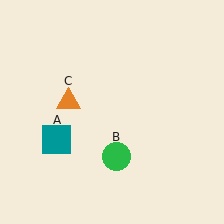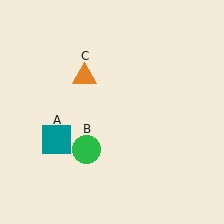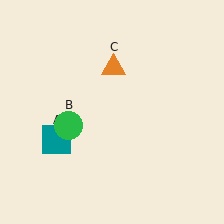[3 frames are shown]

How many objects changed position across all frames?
2 objects changed position: green circle (object B), orange triangle (object C).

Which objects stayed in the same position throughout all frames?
Teal square (object A) remained stationary.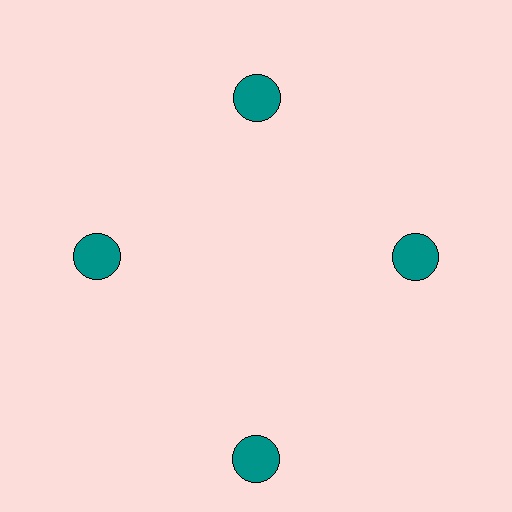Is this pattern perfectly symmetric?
No. The 4 teal circles are arranged in a ring, but one element near the 6 o'clock position is pushed outward from the center, breaking the 4-fold rotational symmetry.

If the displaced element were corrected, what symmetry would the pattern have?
It would have 4-fold rotational symmetry — the pattern would map onto itself every 90 degrees.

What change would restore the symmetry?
The symmetry would be restored by moving it inward, back onto the ring so that all 4 circles sit at equal angles and equal distance from the center.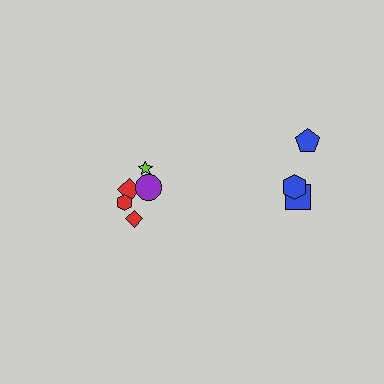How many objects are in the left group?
There are 5 objects.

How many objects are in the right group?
There are 3 objects.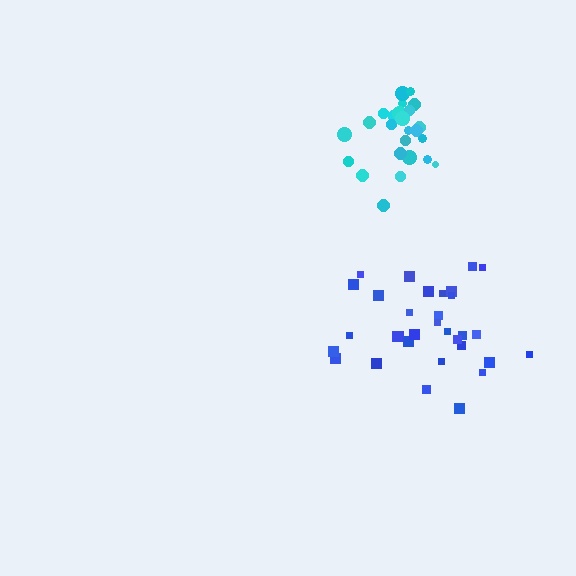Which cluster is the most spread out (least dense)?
Blue.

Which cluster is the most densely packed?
Cyan.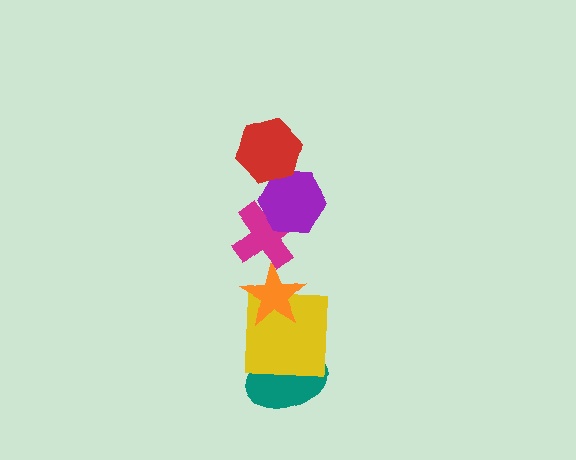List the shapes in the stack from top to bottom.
From top to bottom: the red hexagon, the purple hexagon, the magenta cross, the orange star, the yellow square, the teal ellipse.